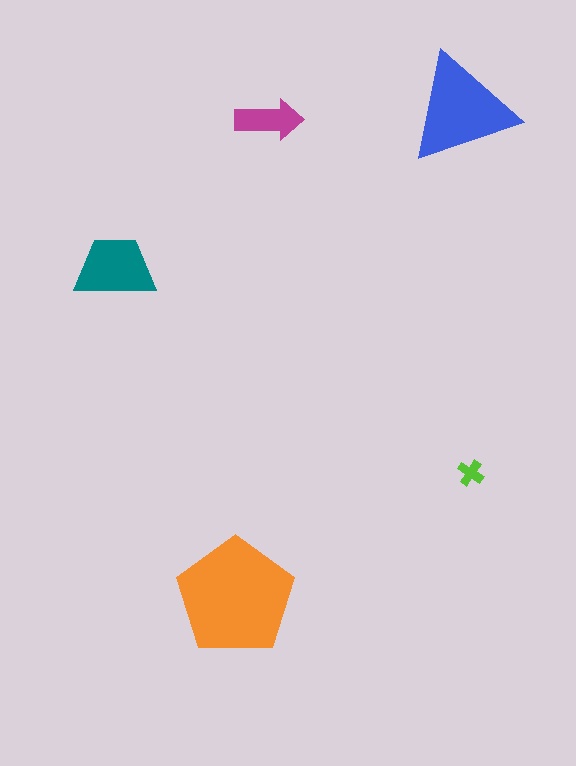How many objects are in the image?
There are 5 objects in the image.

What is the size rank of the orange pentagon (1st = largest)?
1st.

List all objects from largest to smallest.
The orange pentagon, the blue triangle, the teal trapezoid, the magenta arrow, the lime cross.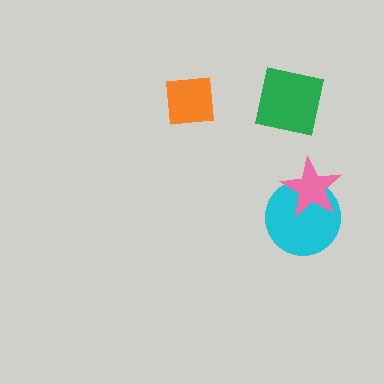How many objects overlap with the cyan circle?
1 object overlaps with the cyan circle.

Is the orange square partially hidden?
No, no other shape covers it.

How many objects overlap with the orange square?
0 objects overlap with the orange square.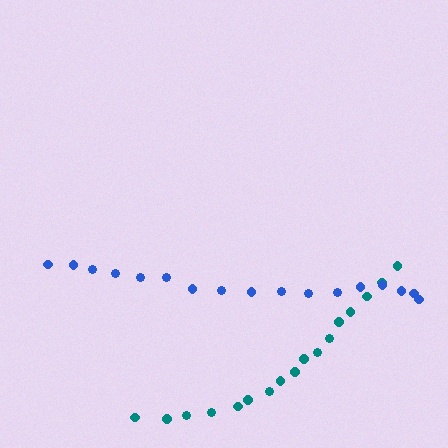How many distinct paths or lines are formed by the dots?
There are 2 distinct paths.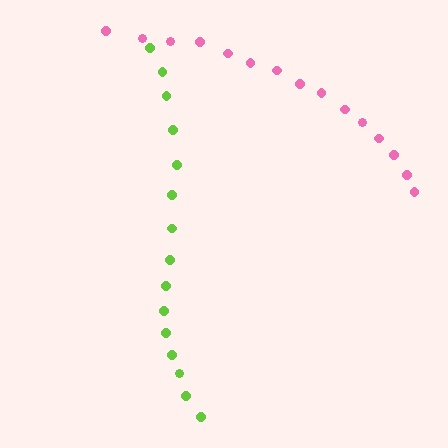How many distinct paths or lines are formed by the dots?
There are 2 distinct paths.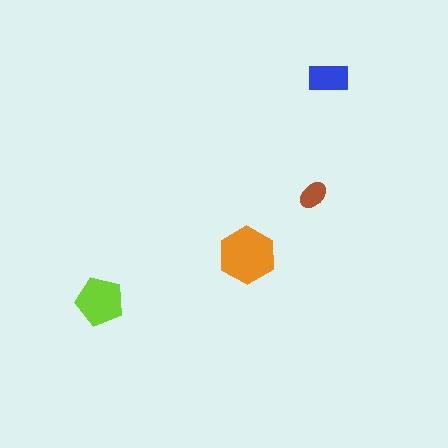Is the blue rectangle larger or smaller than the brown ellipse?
Larger.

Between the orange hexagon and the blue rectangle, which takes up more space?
The orange hexagon.